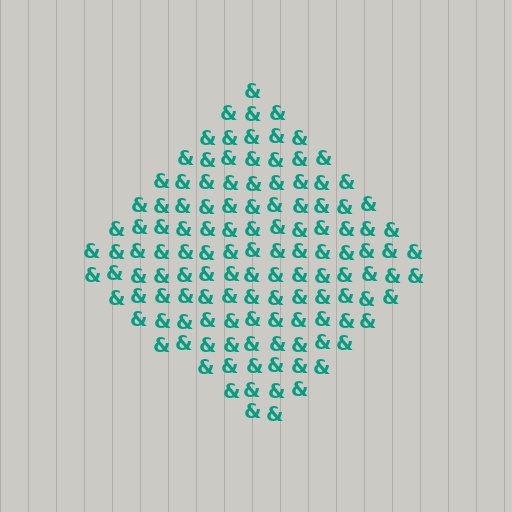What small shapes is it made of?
It is made of small ampersands.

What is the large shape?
The large shape is a diamond.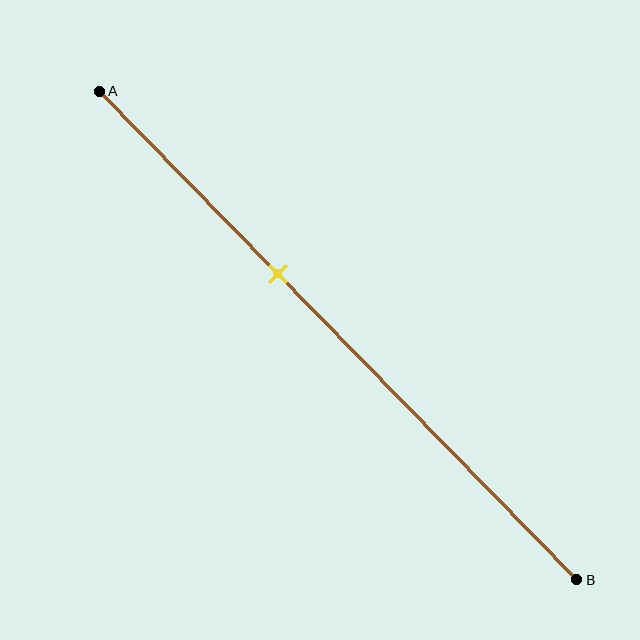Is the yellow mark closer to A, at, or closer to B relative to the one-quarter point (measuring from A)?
The yellow mark is closer to point B than the one-quarter point of segment AB.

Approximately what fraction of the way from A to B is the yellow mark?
The yellow mark is approximately 35% of the way from A to B.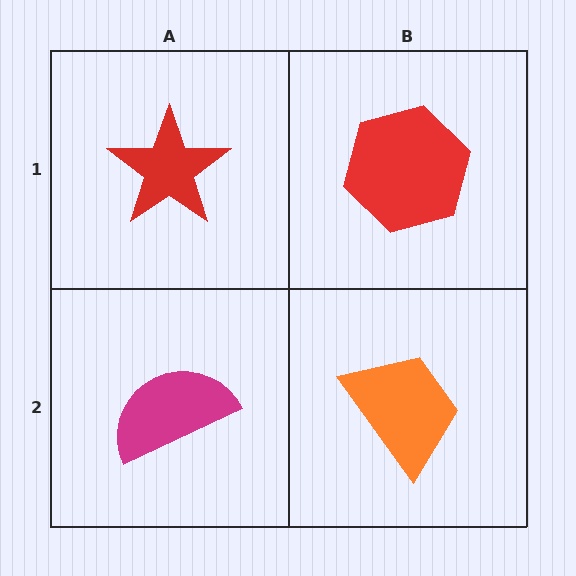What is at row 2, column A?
A magenta semicircle.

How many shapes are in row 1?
2 shapes.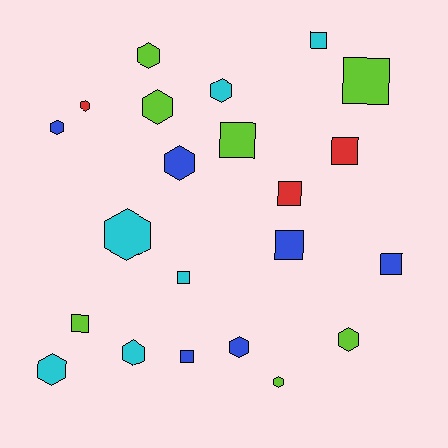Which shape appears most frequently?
Hexagon, with 12 objects.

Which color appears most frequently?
Lime, with 7 objects.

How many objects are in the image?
There are 22 objects.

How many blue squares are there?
There are 3 blue squares.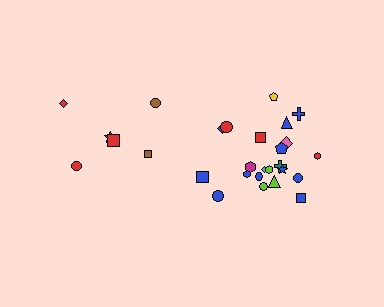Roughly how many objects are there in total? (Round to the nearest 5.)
Roughly 30 objects in total.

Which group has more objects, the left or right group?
The right group.